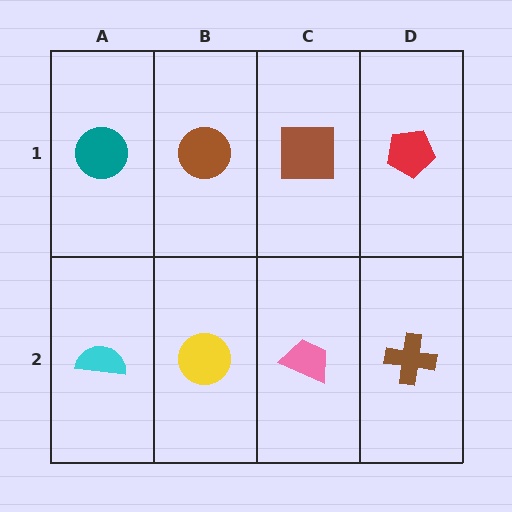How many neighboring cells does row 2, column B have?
3.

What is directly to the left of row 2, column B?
A cyan semicircle.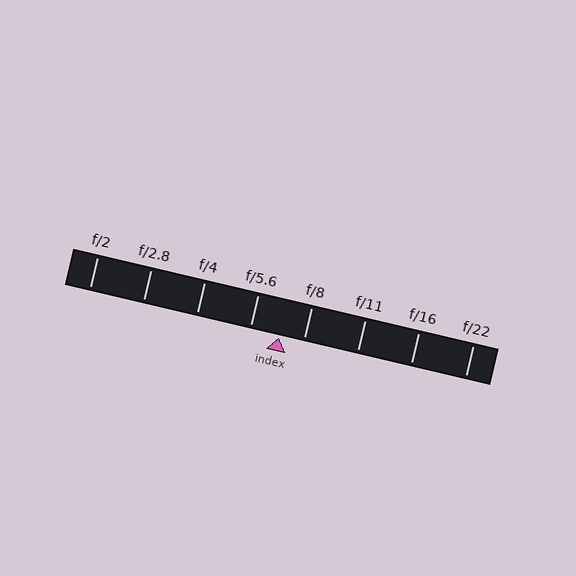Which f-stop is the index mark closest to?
The index mark is closest to f/8.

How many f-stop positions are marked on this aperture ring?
There are 8 f-stop positions marked.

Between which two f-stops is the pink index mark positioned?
The index mark is between f/5.6 and f/8.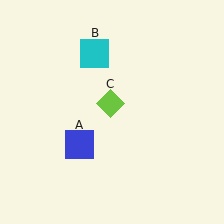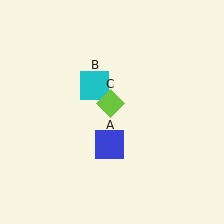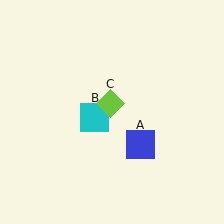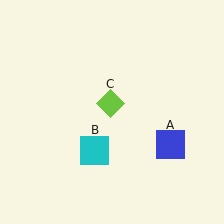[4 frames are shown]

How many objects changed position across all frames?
2 objects changed position: blue square (object A), cyan square (object B).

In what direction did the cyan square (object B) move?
The cyan square (object B) moved down.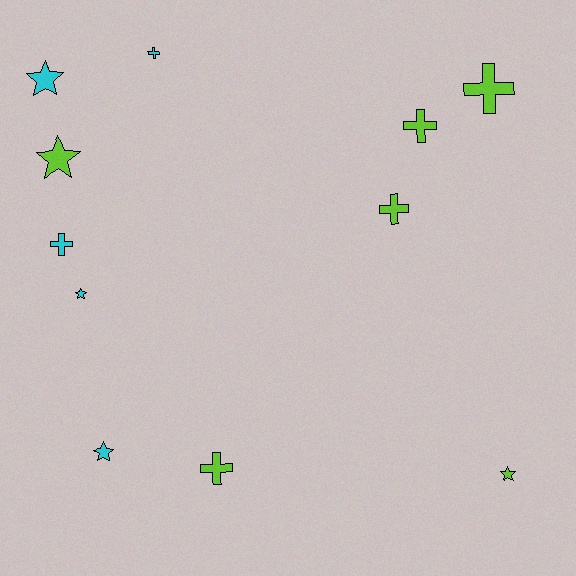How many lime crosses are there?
There are 4 lime crosses.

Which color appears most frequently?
Lime, with 6 objects.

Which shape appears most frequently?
Cross, with 6 objects.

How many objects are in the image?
There are 11 objects.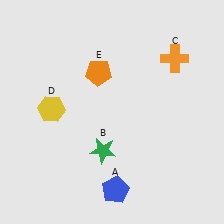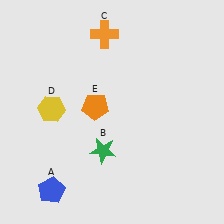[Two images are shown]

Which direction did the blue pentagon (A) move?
The blue pentagon (A) moved left.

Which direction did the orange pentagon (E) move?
The orange pentagon (E) moved down.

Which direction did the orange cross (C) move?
The orange cross (C) moved left.